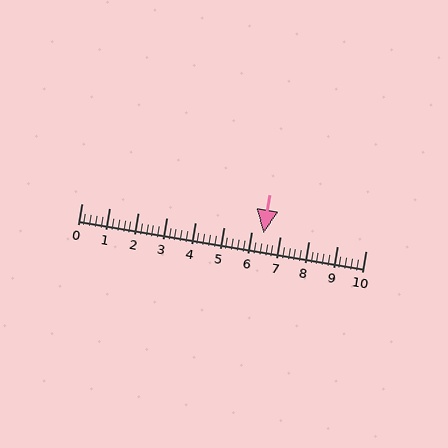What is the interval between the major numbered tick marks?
The major tick marks are spaced 1 units apart.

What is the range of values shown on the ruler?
The ruler shows values from 0 to 10.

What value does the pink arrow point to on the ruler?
The pink arrow points to approximately 6.4.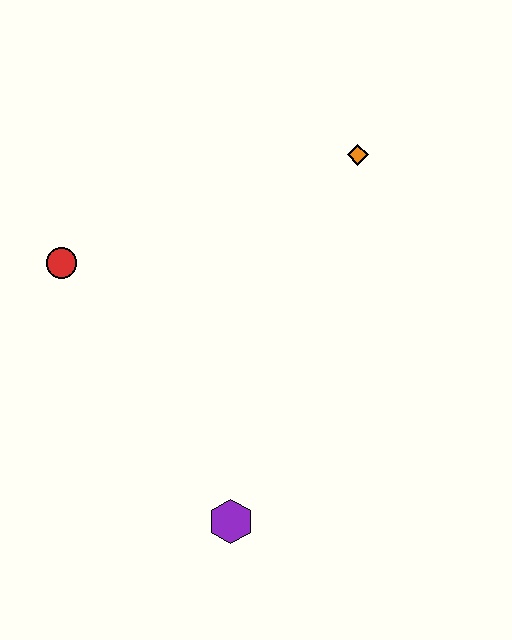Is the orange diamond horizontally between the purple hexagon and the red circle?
No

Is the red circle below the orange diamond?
Yes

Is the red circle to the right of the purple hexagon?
No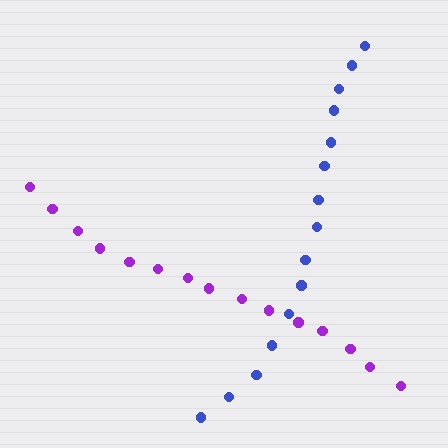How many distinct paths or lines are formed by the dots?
There are 2 distinct paths.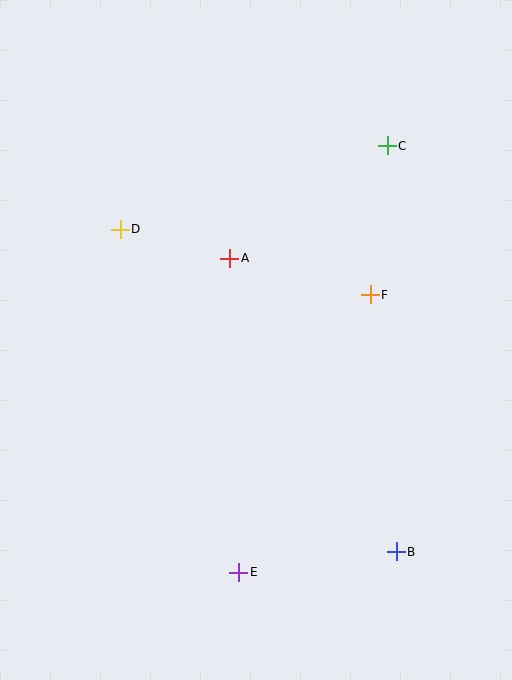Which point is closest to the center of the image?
Point A at (229, 258) is closest to the center.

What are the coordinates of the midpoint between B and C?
The midpoint between B and C is at (392, 349).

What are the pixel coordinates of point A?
Point A is at (229, 258).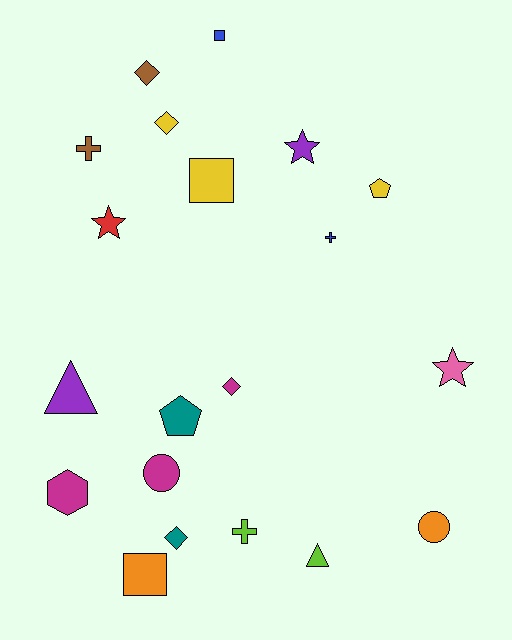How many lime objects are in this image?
There are 2 lime objects.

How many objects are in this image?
There are 20 objects.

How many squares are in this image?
There are 3 squares.